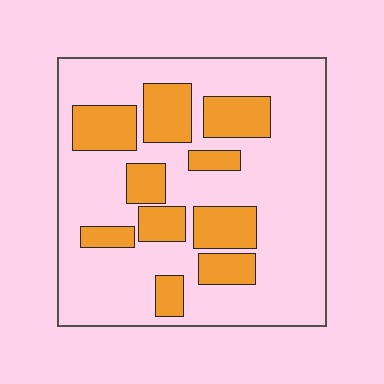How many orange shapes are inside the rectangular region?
10.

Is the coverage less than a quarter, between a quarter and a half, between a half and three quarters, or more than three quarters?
Between a quarter and a half.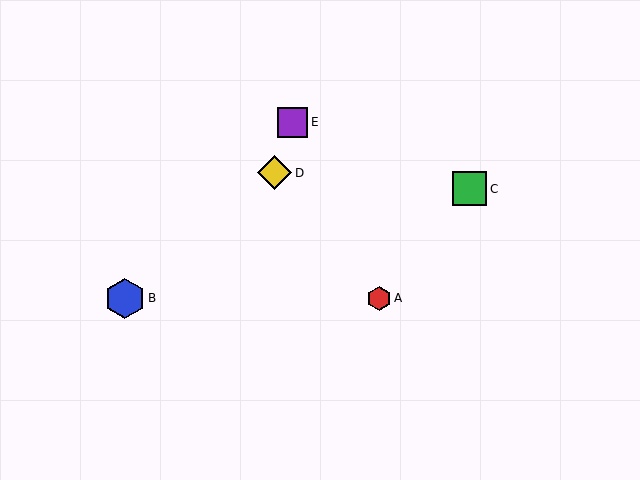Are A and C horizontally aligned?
No, A is at y≈298 and C is at y≈189.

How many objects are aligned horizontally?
2 objects (A, B) are aligned horizontally.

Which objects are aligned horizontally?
Objects A, B are aligned horizontally.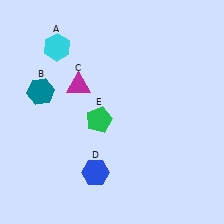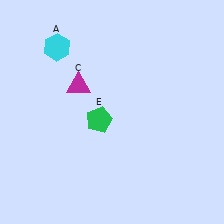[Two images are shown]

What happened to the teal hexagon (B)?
The teal hexagon (B) was removed in Image 2. It was in the top-left area of Image 1.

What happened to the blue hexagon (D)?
The blue hexagon (D) was removed in Image 2. It was in the bottom-left area of Image 1.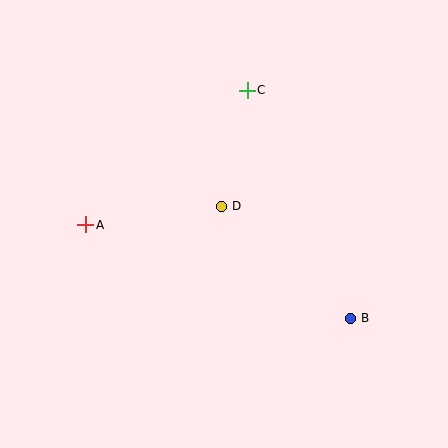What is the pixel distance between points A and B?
The distance between A and B is 281 pixels.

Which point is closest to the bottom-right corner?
Point B is closest to the bottom-right corner.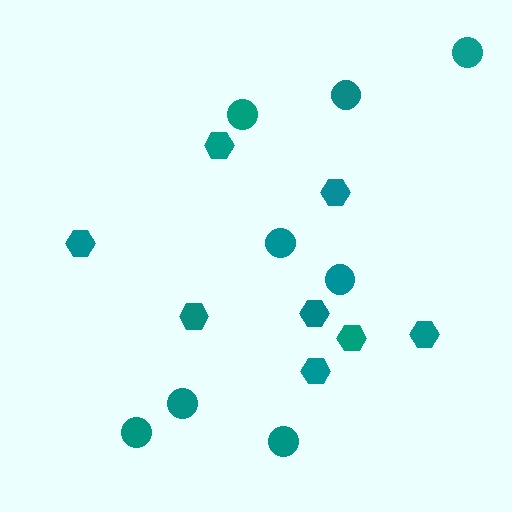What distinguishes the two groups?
There are 2 groups: one group of hexagons (8) and one group of circles (8).